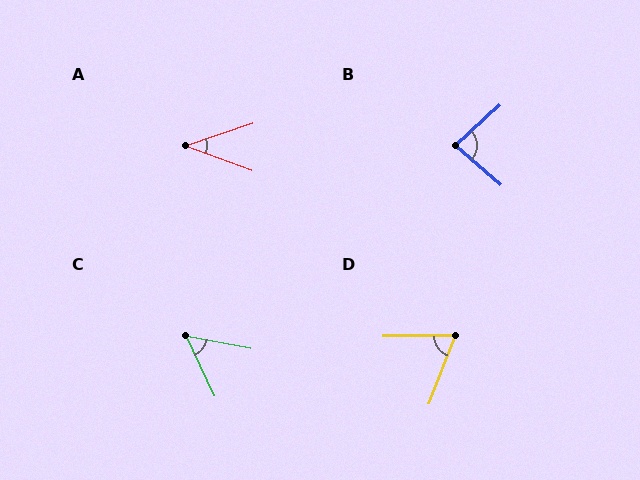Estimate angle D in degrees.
Approximately 69 degrees.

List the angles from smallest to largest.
A (39°), C (54°), D (69°), B (83°).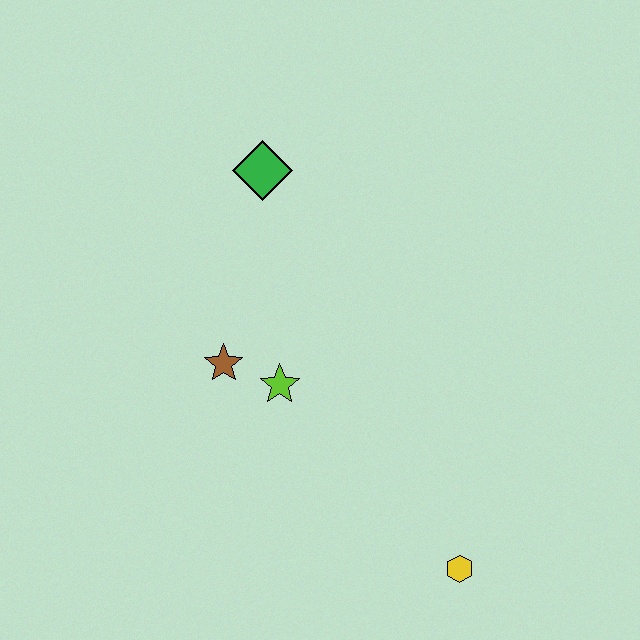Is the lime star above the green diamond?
No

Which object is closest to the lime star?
The brown star is closest to the lime star.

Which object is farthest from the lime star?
The yellow hexagon is farthest from the lime star.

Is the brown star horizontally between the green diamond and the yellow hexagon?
No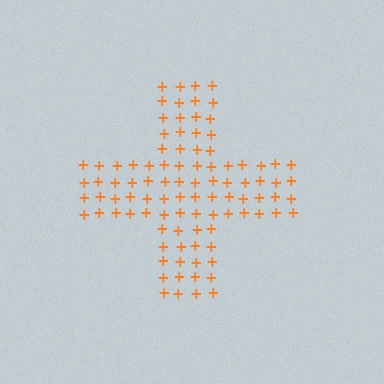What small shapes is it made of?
It is made of small plus signs.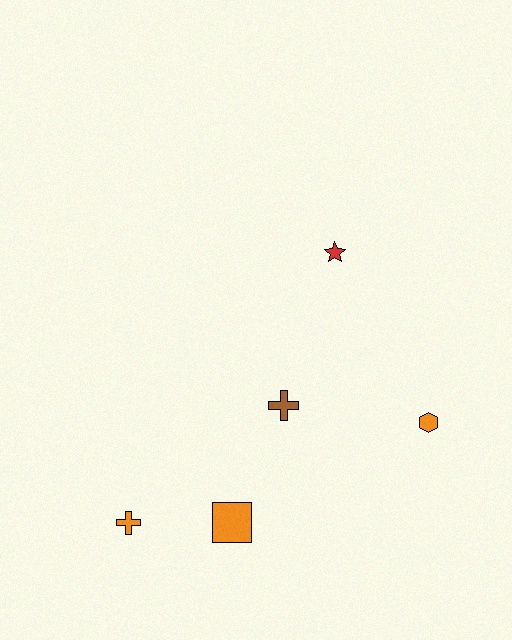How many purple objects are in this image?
There are no purple objects.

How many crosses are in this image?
There are 2 crosses.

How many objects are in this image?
There are 5 objects.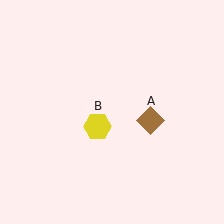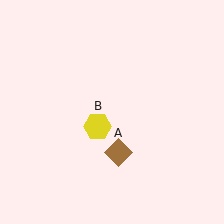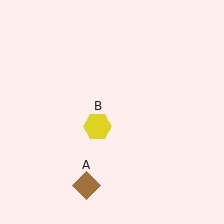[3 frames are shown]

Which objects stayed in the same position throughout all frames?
Yellow hexagon (object B) remained stationary.